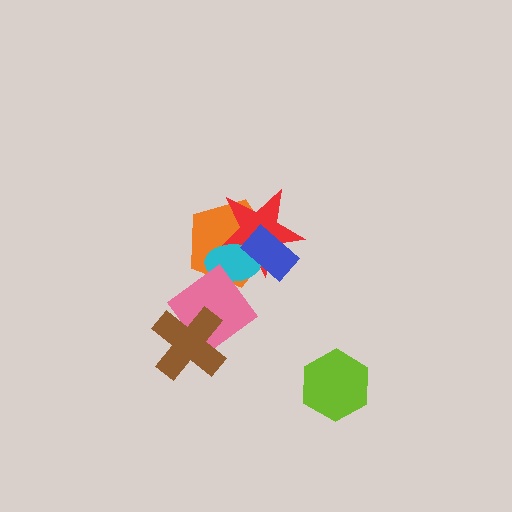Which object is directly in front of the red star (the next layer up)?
The cyan ellipse is directly in front of the red star.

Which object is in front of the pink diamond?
The brown cross is in front of the pink diamond.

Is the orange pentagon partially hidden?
Yes, it is partially covered by another shape.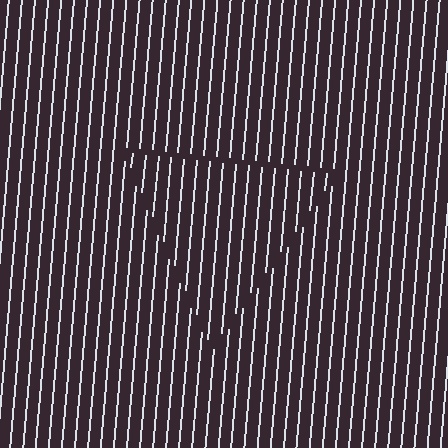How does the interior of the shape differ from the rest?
The interior of the shape contains the same grating, shifted by half a period — the contour is defined by the phase discontinuity where line-ends from the inner and outer gratings abut.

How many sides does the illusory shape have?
3 sides — the line-ends trace a triangle.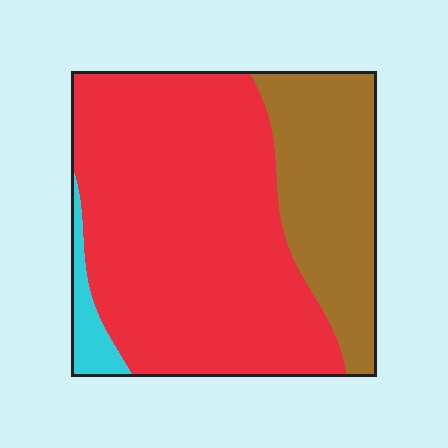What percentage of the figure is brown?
Brown takes up about one quarter (1/4) of the figure.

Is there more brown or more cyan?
Brown.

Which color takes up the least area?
Cyan, at roughly 5%.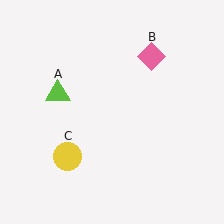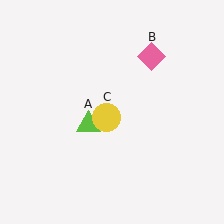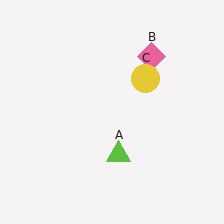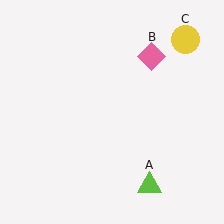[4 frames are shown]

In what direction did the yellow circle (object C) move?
The yellow circle (object C) moved up and to the right.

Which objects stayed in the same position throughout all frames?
Pink diamond (object B) remained stationary.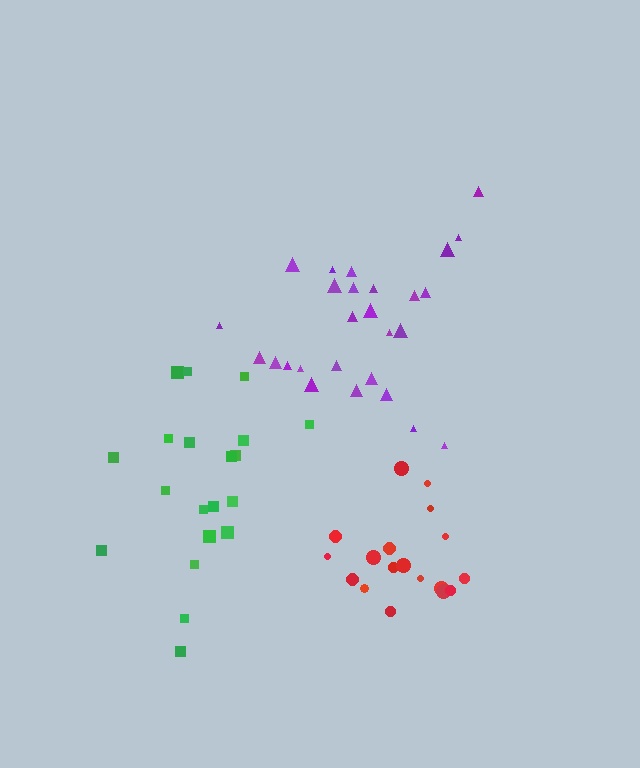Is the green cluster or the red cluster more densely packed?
Red.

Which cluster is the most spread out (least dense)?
Green.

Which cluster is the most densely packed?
Red.